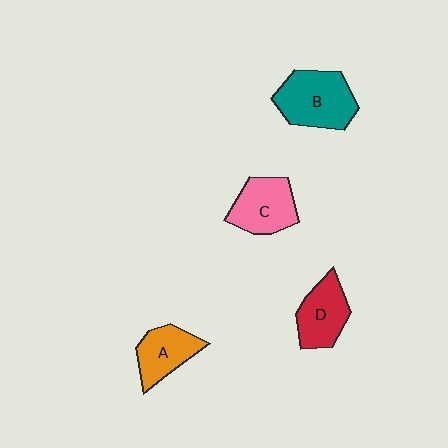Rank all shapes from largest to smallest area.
From largest to smallest: B (teal), C (pink), D (red), A (orange).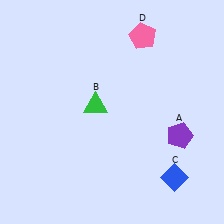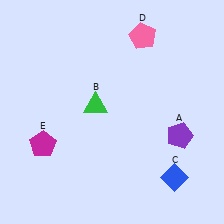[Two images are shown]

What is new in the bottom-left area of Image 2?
A magenta pentagon (E) was added in the bottom-left area of Image 2.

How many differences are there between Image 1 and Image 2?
There is 1 difference between the two images.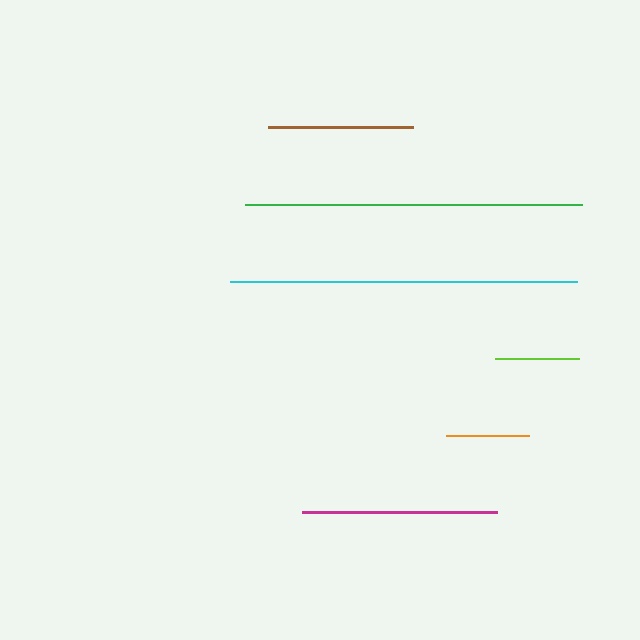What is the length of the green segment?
The green segment is approximately 337 pixels long.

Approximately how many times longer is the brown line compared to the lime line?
The brown line is approximately 1.7 times the length of the lime line.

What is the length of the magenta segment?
The magenta segment is approximately 194 pixels long.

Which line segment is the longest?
The cyan line is the longest at approximately 347 pixels.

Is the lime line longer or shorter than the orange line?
The lime line is longer than the orange line.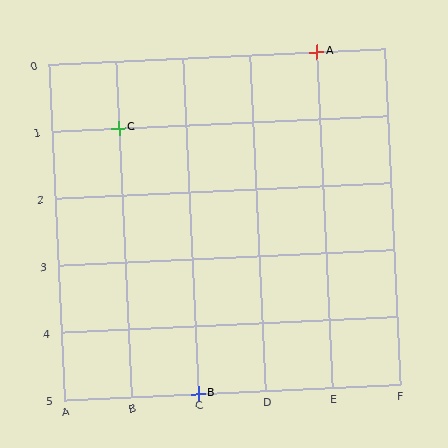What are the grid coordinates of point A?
Point A is at grid coordinates (E, 0).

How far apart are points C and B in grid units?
Points C and B are 1 column and 4 rows apart (about 4.1 grid units diagonally).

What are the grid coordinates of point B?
Point B is at grid coordinates (C, 5).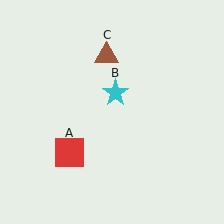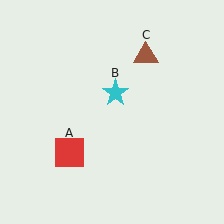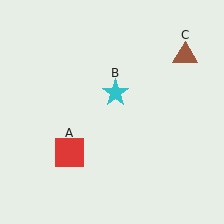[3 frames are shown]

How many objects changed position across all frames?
1 object changed position: brown triangle (object C).